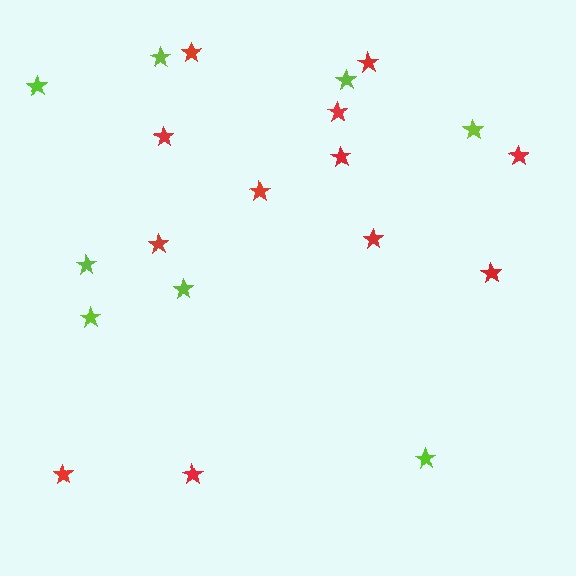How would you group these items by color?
There are 2 groups: one group of red stars (12) and one group of lime stars (8).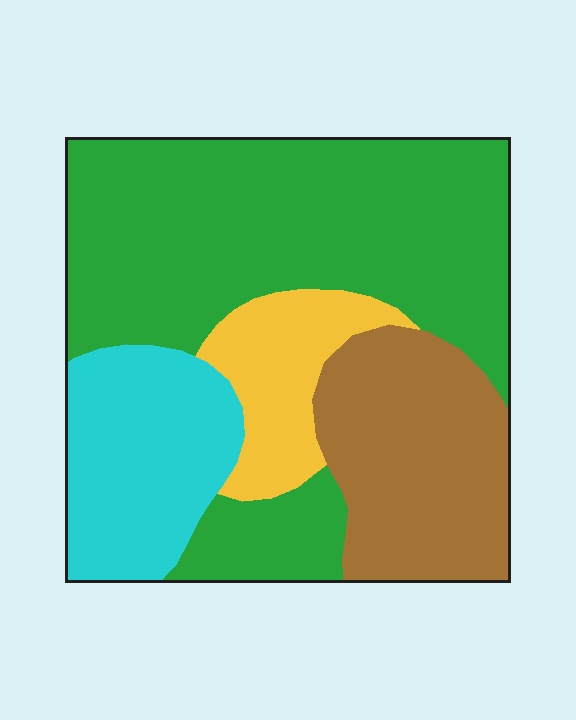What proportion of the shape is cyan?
Cyan covers about 20% of the shape.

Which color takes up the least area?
Yellow, at roughly 10%.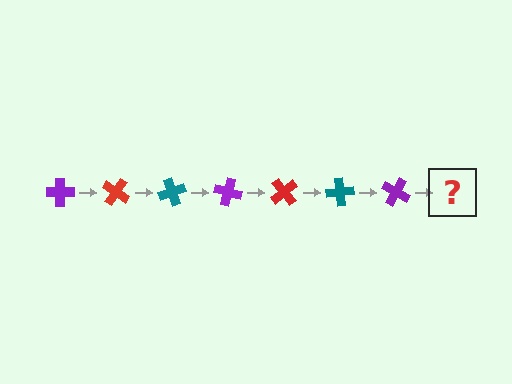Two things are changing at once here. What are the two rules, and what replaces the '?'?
The two rules are that it rotates 35 degrees each step and the color cycles through purple, red, and teal. The '?' should be a red cross, rotated 245 degrees from the start.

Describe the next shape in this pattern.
It should be a red cross, rotated 245 degrees from the start.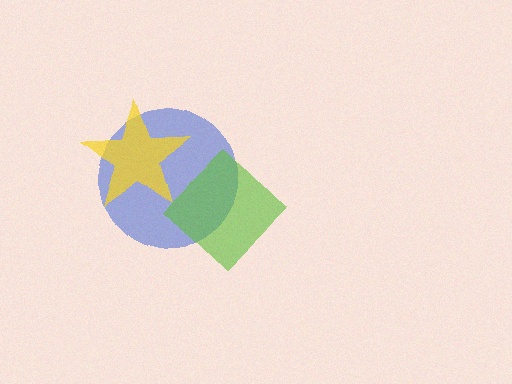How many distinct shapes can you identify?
There are 3 distinct shapes: a blue circle, a yellow star, a lime diamond.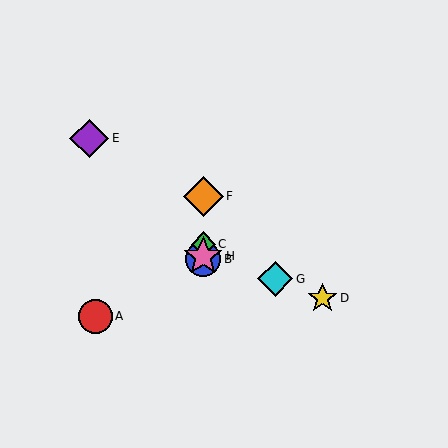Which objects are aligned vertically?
Objects B, C, F, H are aligned vertically.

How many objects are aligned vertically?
4 objects (B, C, F, H) are aligned vertically.